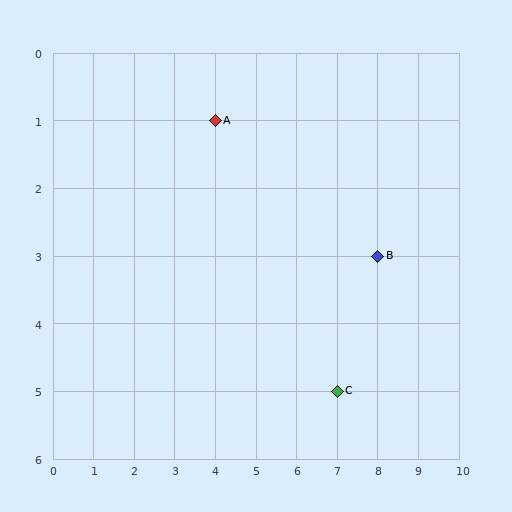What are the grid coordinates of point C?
Point C is at grid coordinates (7, 5).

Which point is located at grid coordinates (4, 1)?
Point A is at (4, 1).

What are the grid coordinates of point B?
Point B is at grid coordinates (8, 3).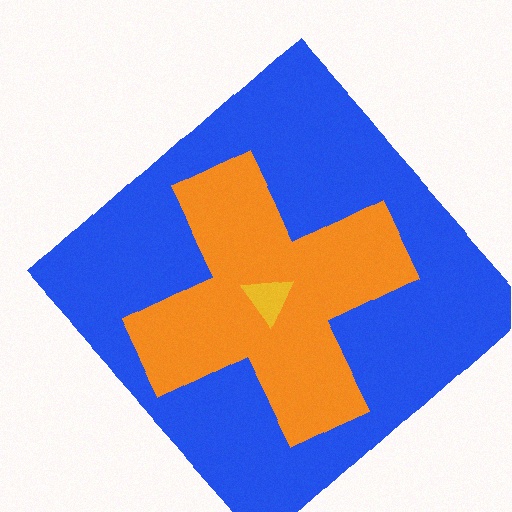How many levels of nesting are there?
3.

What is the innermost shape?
The yellow triangle.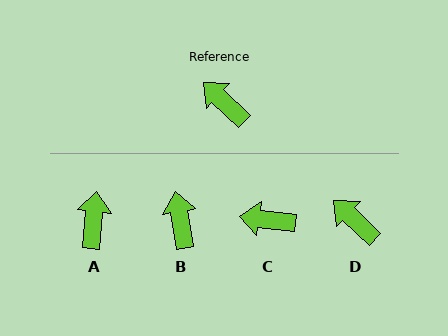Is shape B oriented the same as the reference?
No, it is off by about 37 degrees.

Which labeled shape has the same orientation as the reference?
D.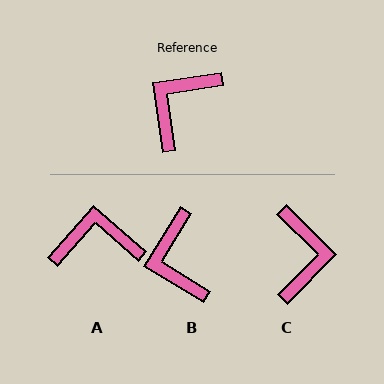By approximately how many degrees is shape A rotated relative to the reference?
Approximately 49 degrees clockwise.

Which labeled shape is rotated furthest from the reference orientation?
C, about 143 degrees away.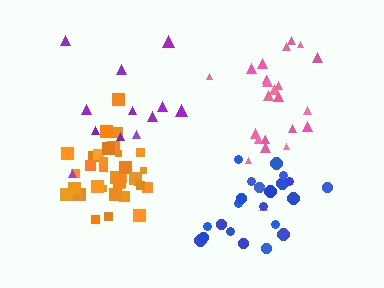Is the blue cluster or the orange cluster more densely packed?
Orange.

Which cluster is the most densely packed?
Orange.